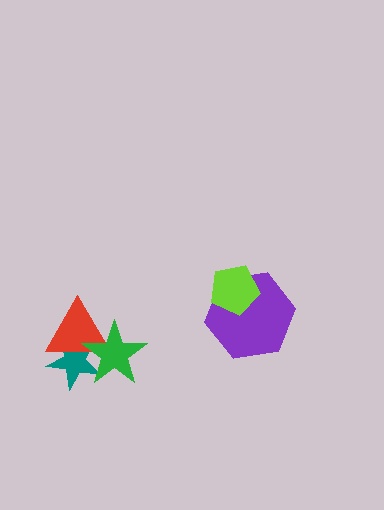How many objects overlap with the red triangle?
2 objects overlap with the red triangle.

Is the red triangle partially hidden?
Yes, it is partially covered by another shape.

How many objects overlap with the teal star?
2 objects overlap with the teal star.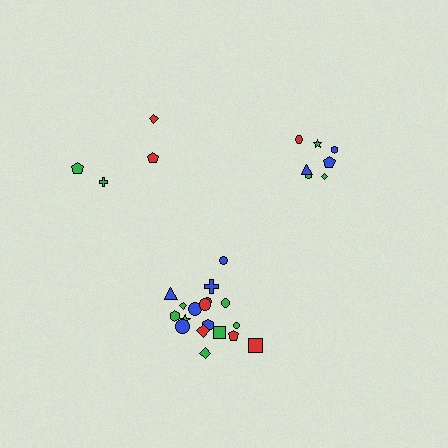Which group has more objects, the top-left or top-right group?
The top-right group.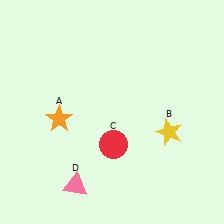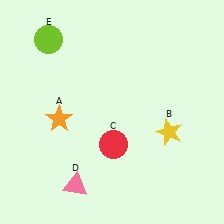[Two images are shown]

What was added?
A lime circle (E) was added in Image 2.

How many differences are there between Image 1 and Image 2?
There is 1 difference between the two images.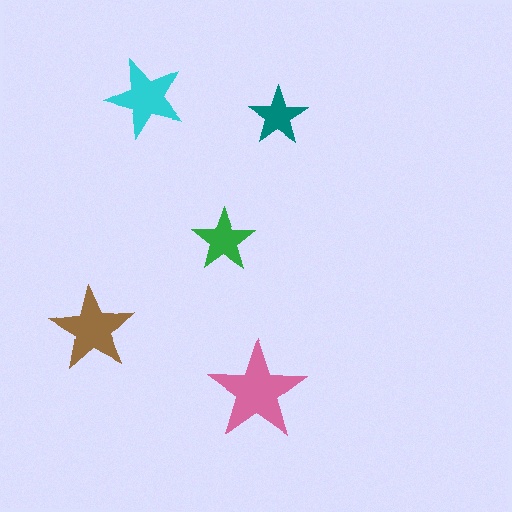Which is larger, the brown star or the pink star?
The pink one.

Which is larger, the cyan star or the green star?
The cyan one.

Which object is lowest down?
The pink star is bottommost.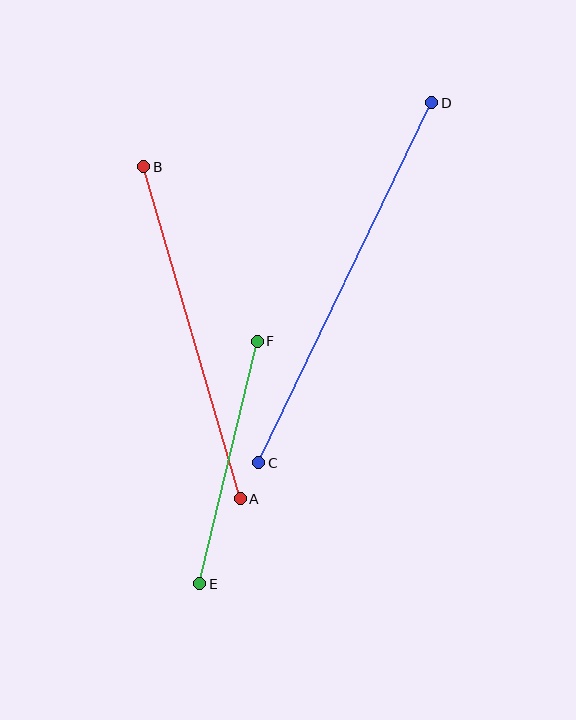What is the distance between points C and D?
The distance is approximately 399 pixels.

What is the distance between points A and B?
The distance is approximately 346 pixels.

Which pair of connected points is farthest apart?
Points C and D are farthest apart.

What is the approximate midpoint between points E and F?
The midpoint is at approximately (228, 463) pixels.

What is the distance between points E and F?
The distance is approximately 249 pixels.